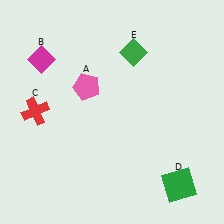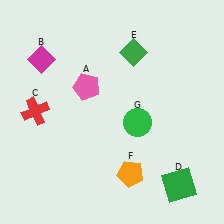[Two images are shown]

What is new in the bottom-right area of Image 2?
A green circle (G) was added in the bottom-right area of Image 2.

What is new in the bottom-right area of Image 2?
An orange pentagon (F) was added in the bottom-right area of Image 2.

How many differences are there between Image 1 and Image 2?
There are 2 differences between the two images.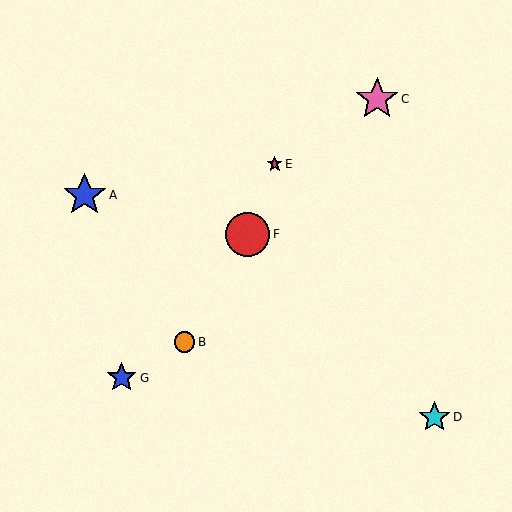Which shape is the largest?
The red circle (labeled F) is the largest.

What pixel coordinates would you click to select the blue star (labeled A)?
Click at (85, 195) to select the blue star A.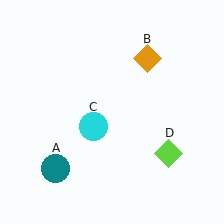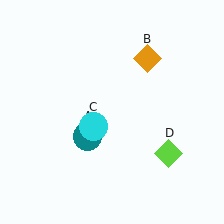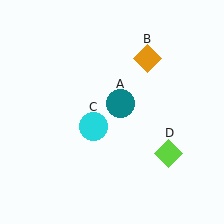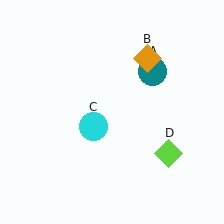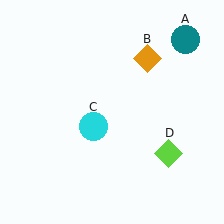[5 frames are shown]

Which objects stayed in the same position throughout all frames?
Orange diamond (object B) and cyan circle (object C) and lime diamond (object D) remained stationary.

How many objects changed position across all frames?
1 object changed position: teal circle (object A).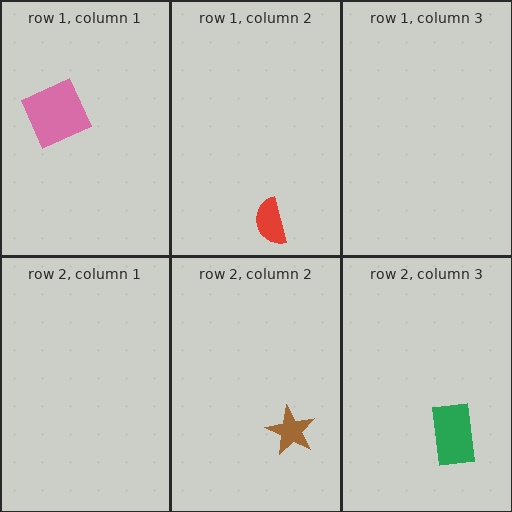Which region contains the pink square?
The row 1, column 1 region.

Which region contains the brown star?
The row 2, column 2 region.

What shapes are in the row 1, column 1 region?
The pink square.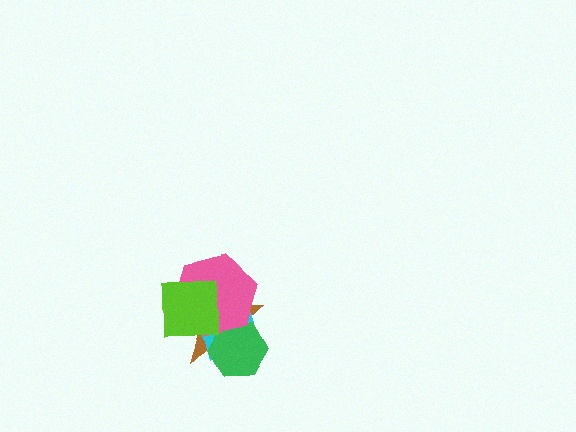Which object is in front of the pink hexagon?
The lime square is in front of the pink hexagon.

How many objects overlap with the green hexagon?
3 objects overlap with the green hexagon.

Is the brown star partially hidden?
Yes, it is partially covered by another shape.